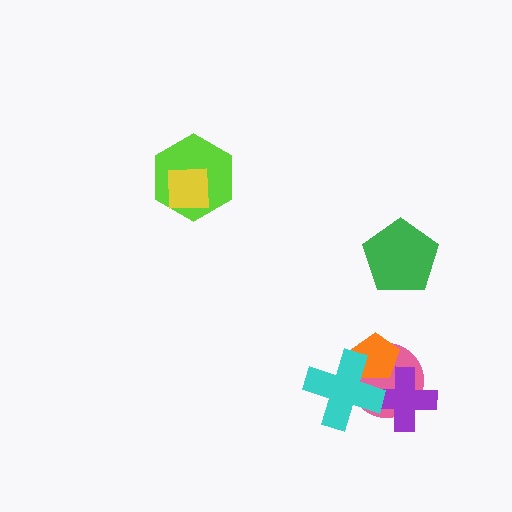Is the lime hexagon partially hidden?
Yes, it is partially covered by another shape.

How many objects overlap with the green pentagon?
0 objects overlap with the green pentagon.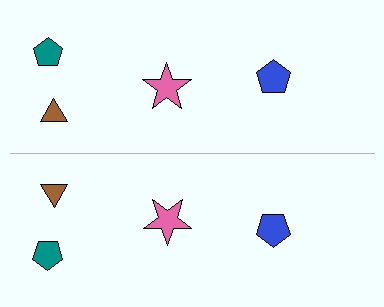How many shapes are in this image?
There are 8 shapes in this image.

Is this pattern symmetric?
Yes, this pattern has bilateral (reflection) symmetry.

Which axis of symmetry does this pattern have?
The pattern has a horizontal axis of symmetry running through the center of the image.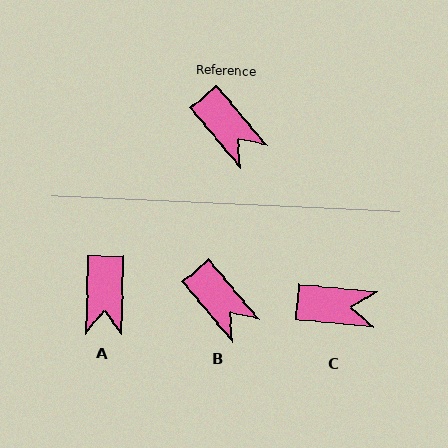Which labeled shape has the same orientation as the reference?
B.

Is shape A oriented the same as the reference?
No, it is off by about 41 degrees.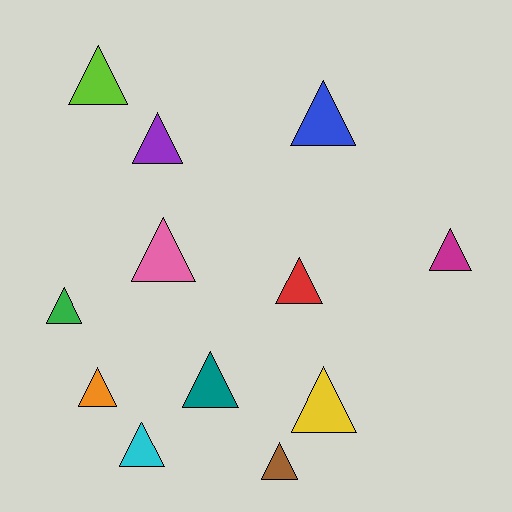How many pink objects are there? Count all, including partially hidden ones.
There is 1 pink object.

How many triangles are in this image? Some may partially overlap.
There are 12 triangles.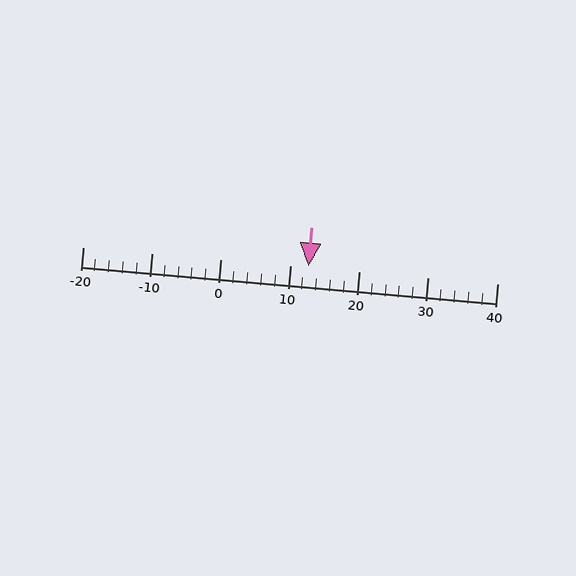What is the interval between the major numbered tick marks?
The major tick marks are spaced 10 units apart.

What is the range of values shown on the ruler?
The ruler shows values from -20 to 40.